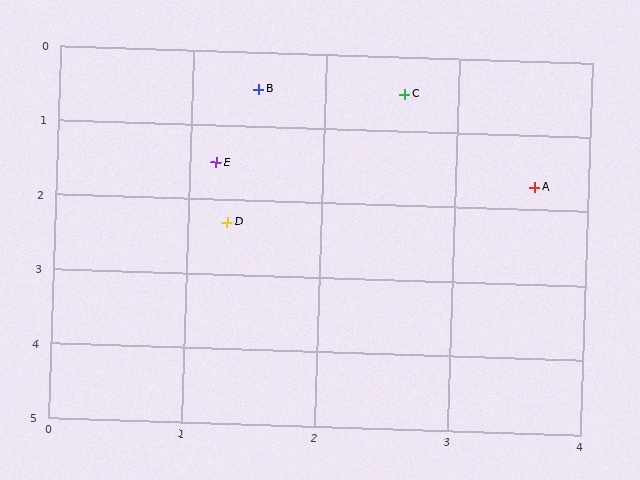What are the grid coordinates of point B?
Point B is at approximately (1.5, 0.5).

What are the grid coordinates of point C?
Point C is at approximately (2.6, 0.5).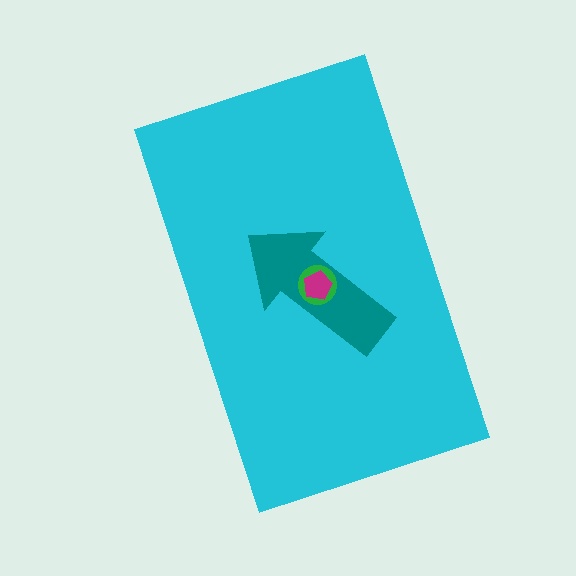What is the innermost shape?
The magenta pentagon.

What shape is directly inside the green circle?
The magenta pentagon.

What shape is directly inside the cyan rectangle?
The teal arrow.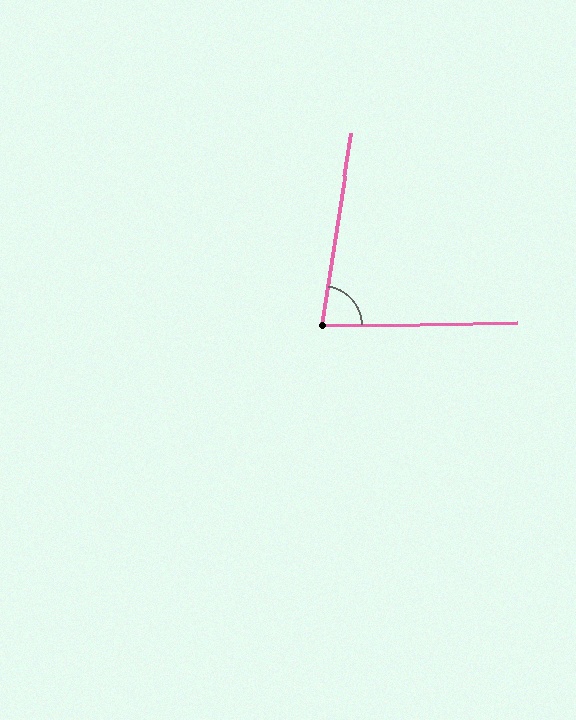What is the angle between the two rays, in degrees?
Approximately 80 degrees.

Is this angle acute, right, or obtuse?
It is acute.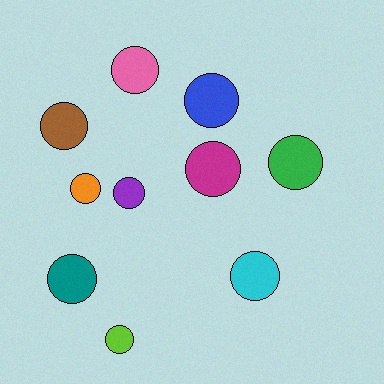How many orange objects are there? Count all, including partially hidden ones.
There is 1 orange object.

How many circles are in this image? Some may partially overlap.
There are 10 circles.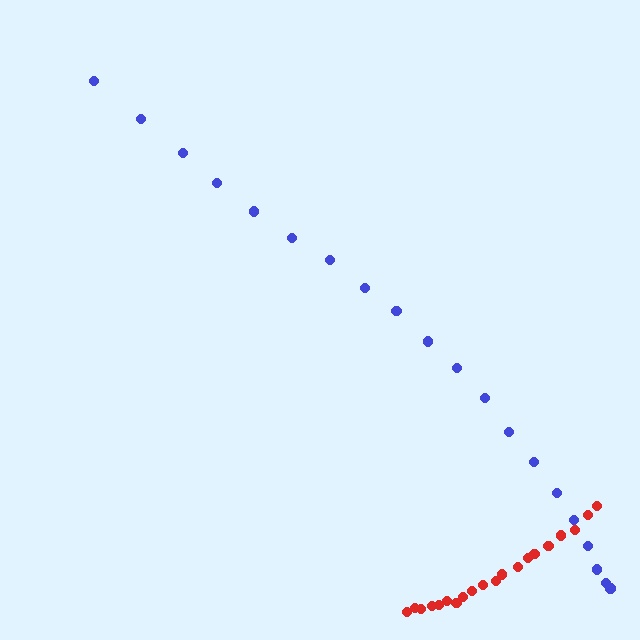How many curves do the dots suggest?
There are 2 distinct paths.